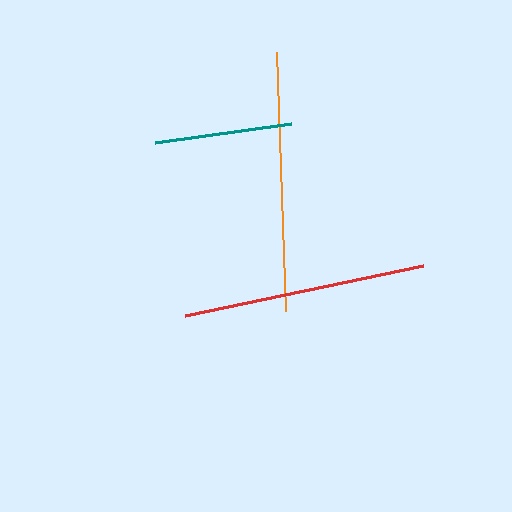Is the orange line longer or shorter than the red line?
The orange line is longer than the red line.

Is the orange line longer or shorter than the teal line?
The orange line is longer than the teal line.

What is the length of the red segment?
The red segment is approximately 243 pixels long.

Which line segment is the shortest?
The teal line is the shortest at approximately 137 pixels.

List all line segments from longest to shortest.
From longest to shortest: orange, red, teal.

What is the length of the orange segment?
The orange segment is approximately 258 pixels long.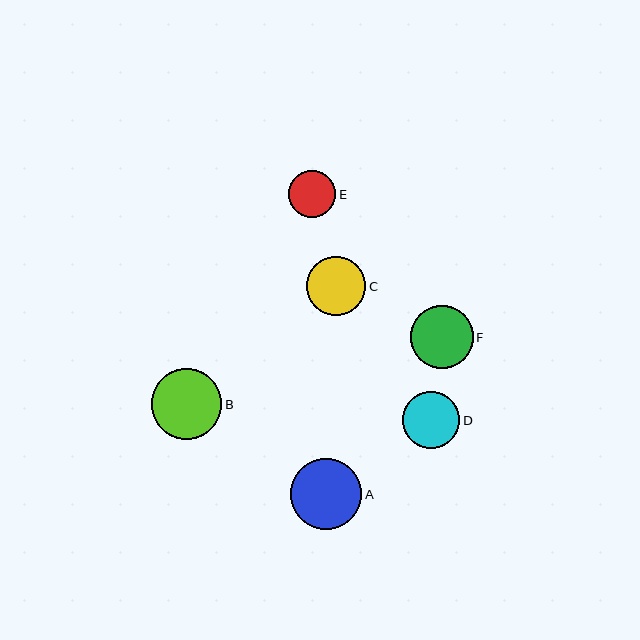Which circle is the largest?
Circle A is the largest with a size of approximately 72 pixels.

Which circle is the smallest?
Circle E is the smallest with a size of approximately 48 pixels.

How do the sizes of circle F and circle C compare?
Circle F and circle C are approximately the same size.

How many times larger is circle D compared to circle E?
Circle D is approximately 1.2 times the size of circle E.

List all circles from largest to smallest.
From largest to smallest: A, B, F, C, D, E.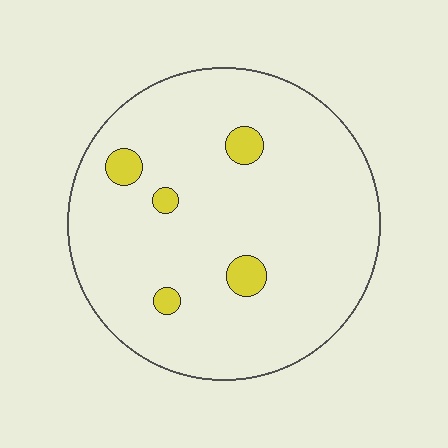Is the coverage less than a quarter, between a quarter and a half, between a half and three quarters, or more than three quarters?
Less than a quarter.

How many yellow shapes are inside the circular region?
5.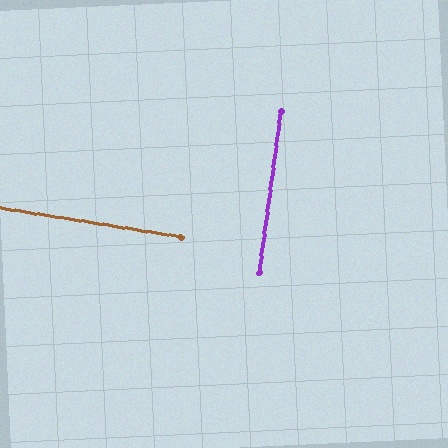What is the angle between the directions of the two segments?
Approximately 88 degrees.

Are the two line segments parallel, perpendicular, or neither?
Perpendicular — they meet at approximately 88°.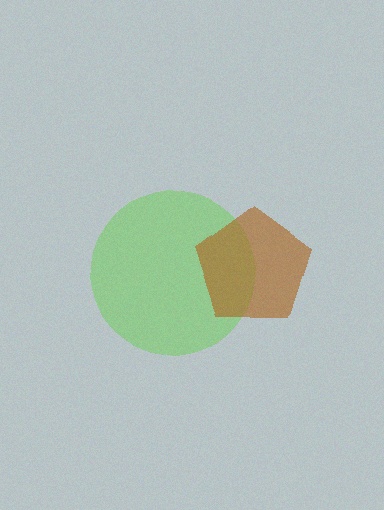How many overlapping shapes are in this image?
There are 2 overlapping shapes in the image.